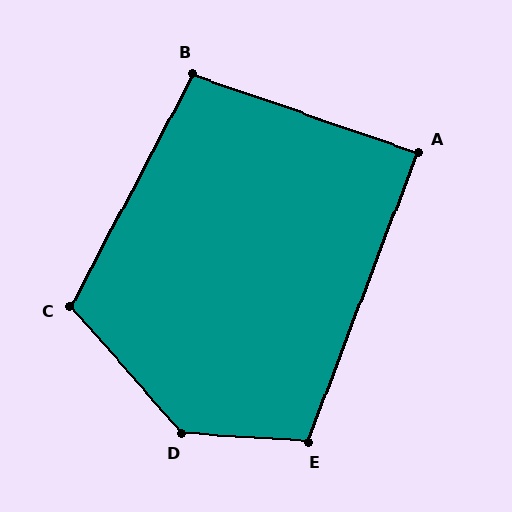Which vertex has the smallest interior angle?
A, at approximately 88 degrees.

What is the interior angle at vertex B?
Approximately 99 degrees (obtuse).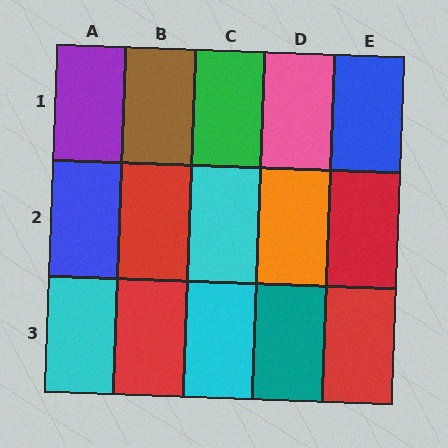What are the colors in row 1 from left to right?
Purple, brown, green, pink, blue.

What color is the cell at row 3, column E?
Red.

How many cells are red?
4 cells are red.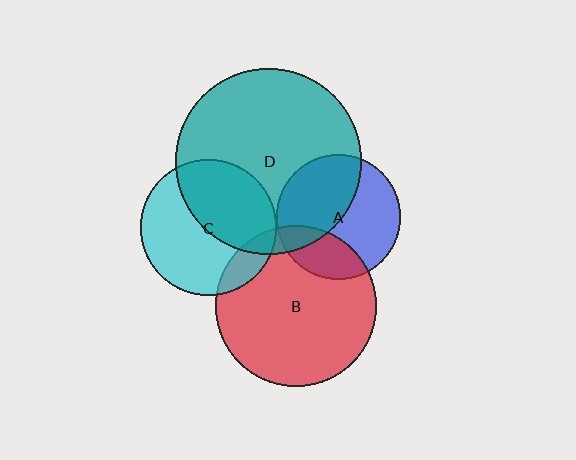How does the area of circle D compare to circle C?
Approximately 1.9 times.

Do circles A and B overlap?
Yes.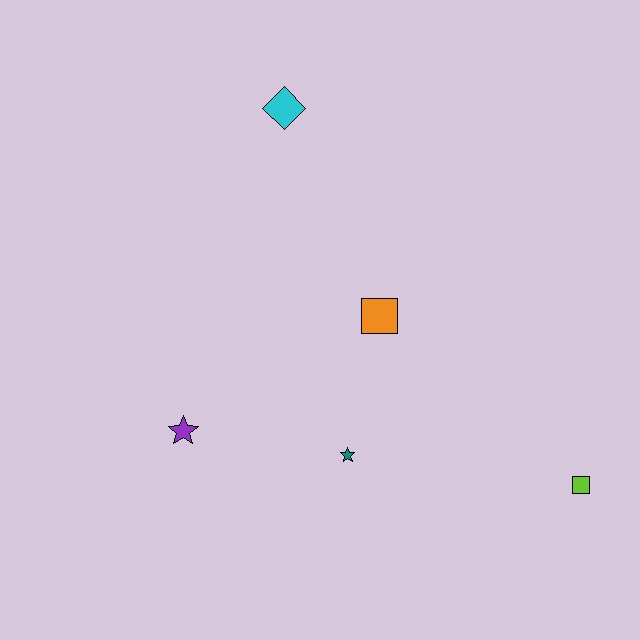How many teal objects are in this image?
There is 1 teal object.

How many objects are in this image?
There are 5 objects.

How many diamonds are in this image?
There is 1 diamond.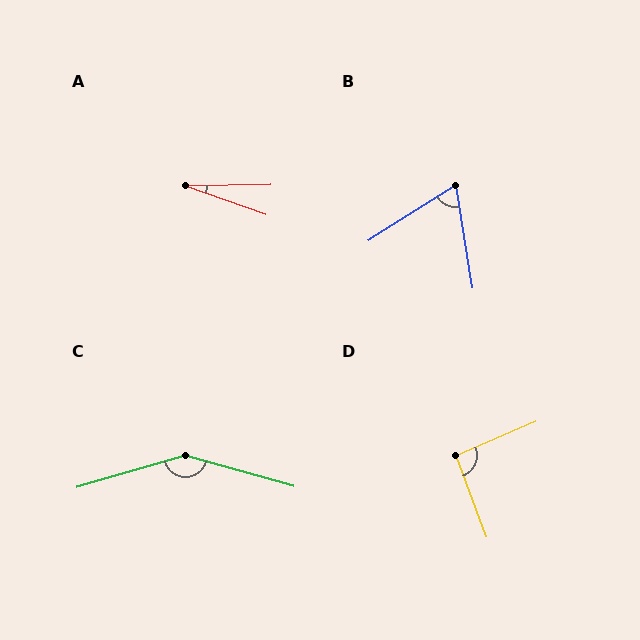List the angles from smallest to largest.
A (20°), B (67°), D (93°), C (148°).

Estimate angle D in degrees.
Approximately 93 degrees.